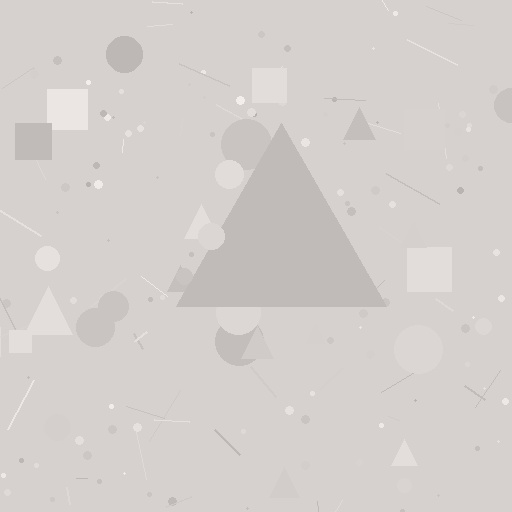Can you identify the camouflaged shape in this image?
The camouflaged shape is a triangle.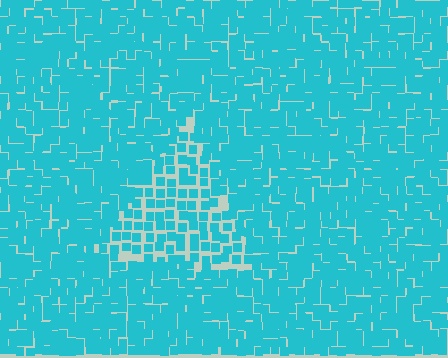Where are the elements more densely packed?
The elements are more densely packed outside the triangle boundary.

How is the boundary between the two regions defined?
The boundary is defined by a change in element density (approximately 1.7x ratio). All elements are the same color, size, and shape.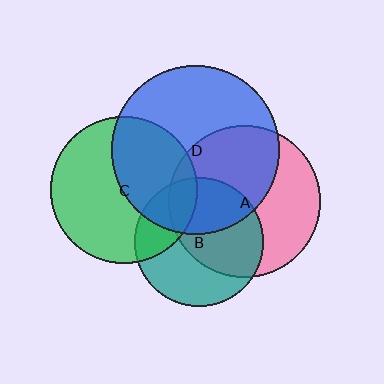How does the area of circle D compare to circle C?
Approximately 1.3 times.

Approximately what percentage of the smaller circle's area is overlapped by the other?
Approximately 25%.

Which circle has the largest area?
Circle D (blue).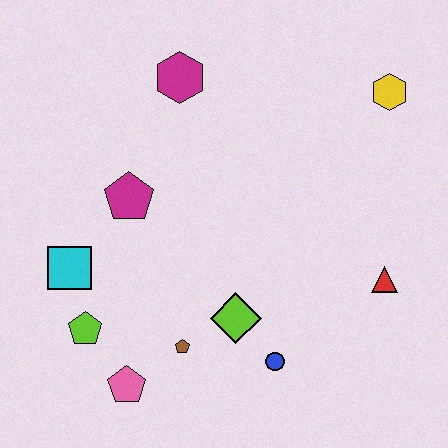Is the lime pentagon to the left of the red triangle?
Yes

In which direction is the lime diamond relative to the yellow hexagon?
The lime diamond is below the yellow hexagon.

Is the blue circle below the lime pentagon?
Yes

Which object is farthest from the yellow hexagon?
The pink pentagon is farthest from the yellow hexagon.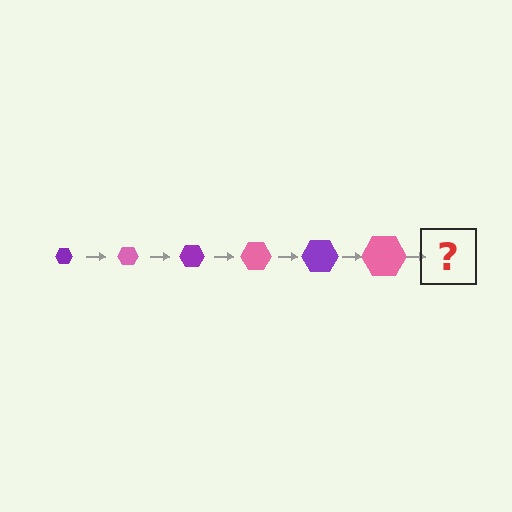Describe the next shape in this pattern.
It should be a purple hexagon, larger than the previous one.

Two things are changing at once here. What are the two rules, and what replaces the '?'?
The two rules are that the hexagon grows larger each step and the color cycles through purple and pink. The '?' should be a purple hexagon, larger than the previous one.